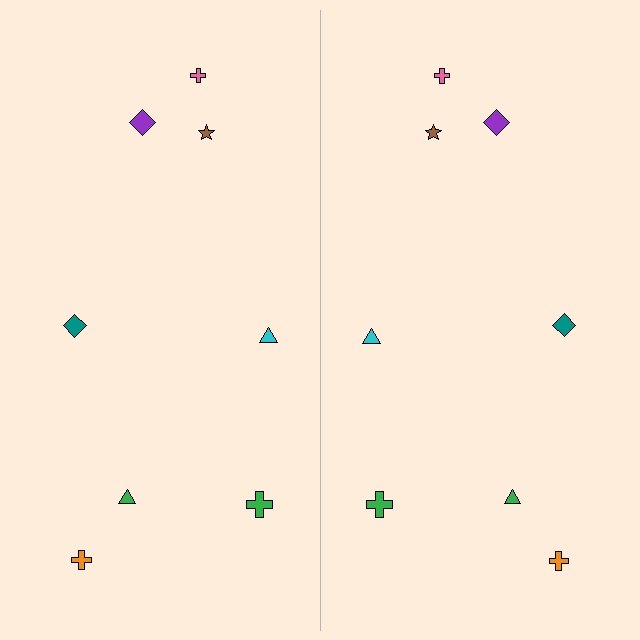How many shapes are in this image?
There are 16 shapes in this image.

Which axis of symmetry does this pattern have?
The pattern has a vertical axis of symmetry running through the center of the image.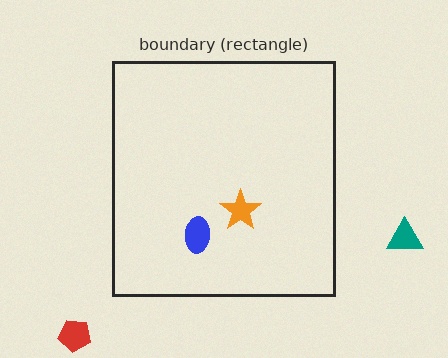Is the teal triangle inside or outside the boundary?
Outside.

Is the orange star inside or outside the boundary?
Inside.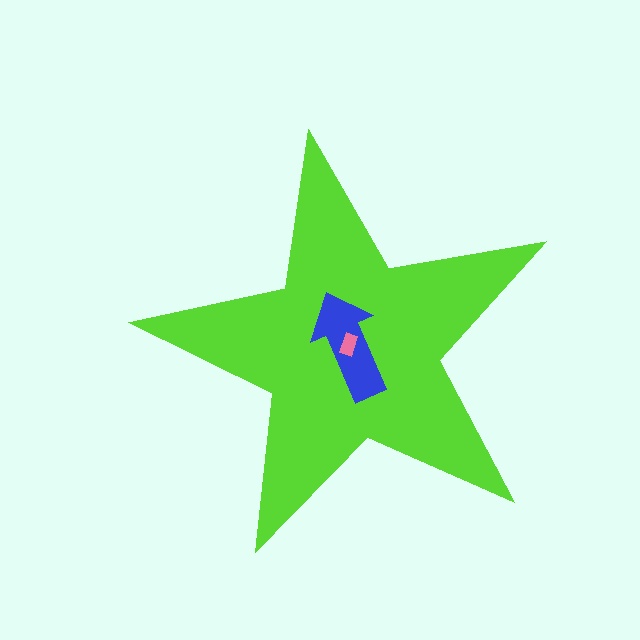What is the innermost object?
The pink rectangle.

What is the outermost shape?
The lime star.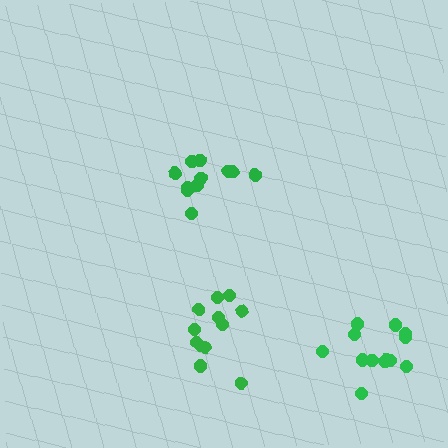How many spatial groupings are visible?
There are 3 spatial groupings.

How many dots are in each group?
Group 1: 11 dots, Group 2: 13 dots, Group 3: 12 dots (36 total).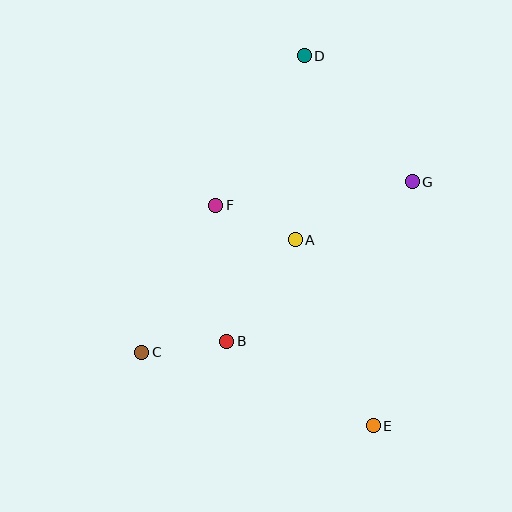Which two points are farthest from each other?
Points D and E are farthest from each other.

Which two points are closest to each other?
Points B and C are closest to each other.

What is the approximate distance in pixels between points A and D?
The distance between A and D is approximately 184 pixels.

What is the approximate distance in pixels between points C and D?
The distance between C and D is approximately 338 pixels.